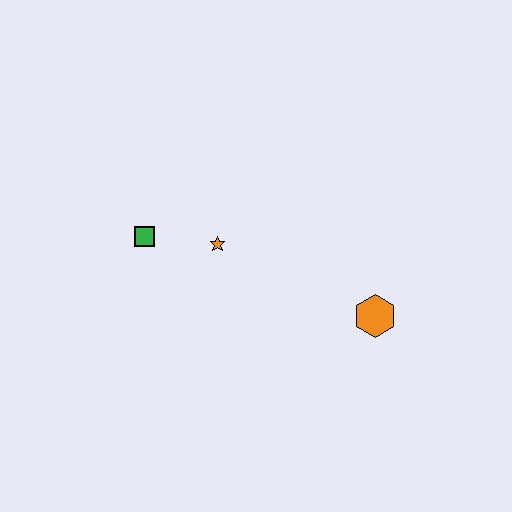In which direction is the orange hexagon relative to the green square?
The orange hexagon is to the right of the green square.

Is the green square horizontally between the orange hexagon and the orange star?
No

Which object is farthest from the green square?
The orange hexagon is farthest from the green square.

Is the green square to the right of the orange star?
No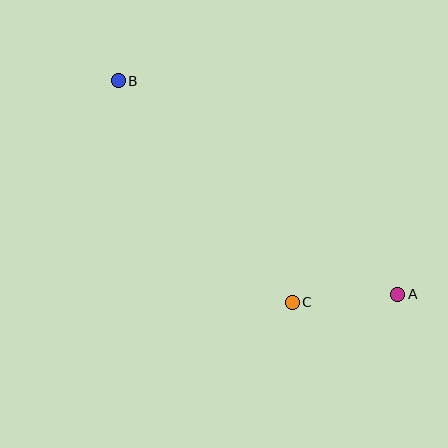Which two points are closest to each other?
Points A and C are closest to each other.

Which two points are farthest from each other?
Points A and B are farthest from each other.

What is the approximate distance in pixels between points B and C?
The distance between B and C is approximately 282 pixels.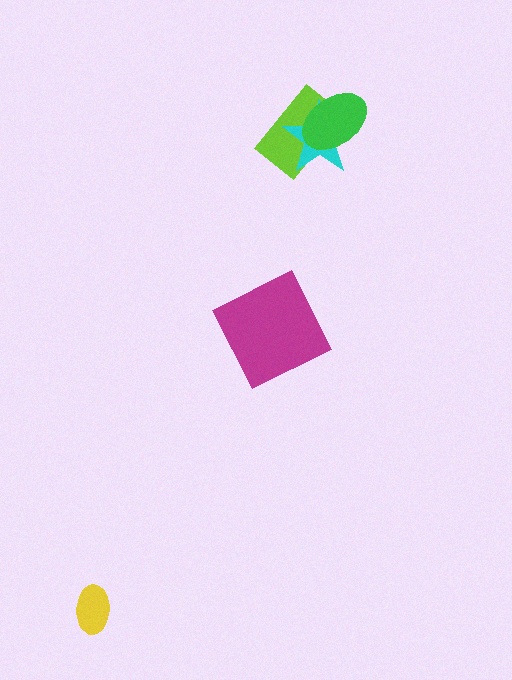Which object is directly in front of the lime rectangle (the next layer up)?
The cyan star is directly in front of the lime rectangle.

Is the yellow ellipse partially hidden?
No, no other shape covers it.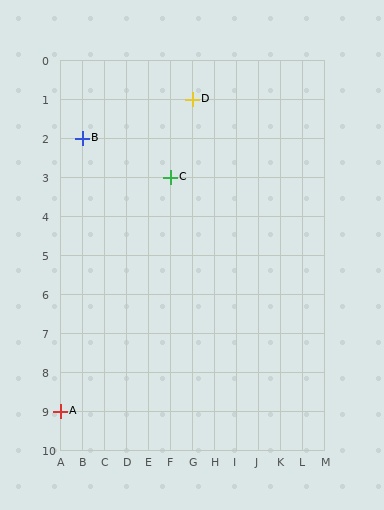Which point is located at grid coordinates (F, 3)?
Point C is at (F, 3).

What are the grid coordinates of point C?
Point C is at grid coordinates (F, 3).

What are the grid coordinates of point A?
Point A is at grid coordinates (A, 9).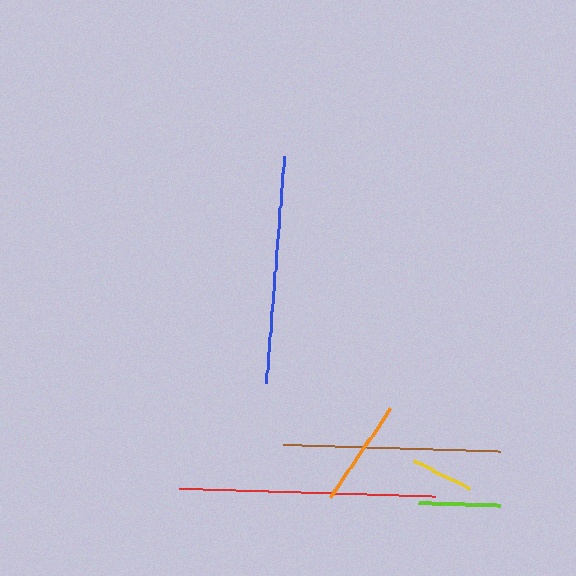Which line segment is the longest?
The red line is the longest at approximately 256 pixels.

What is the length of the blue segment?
The blue segment is approximately 229 pixels long.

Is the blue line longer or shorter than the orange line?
The blue line is longer than the orange line.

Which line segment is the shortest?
The yellow line is the shortest at approximately 63 pixels.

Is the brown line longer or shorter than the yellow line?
The brown line is longer than the yellow line.